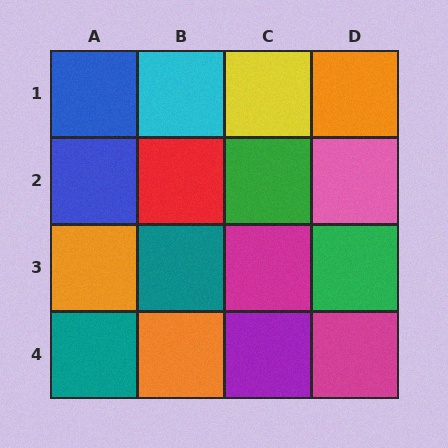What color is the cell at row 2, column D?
Pink.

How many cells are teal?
2 cells are teal.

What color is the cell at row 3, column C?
Magenta.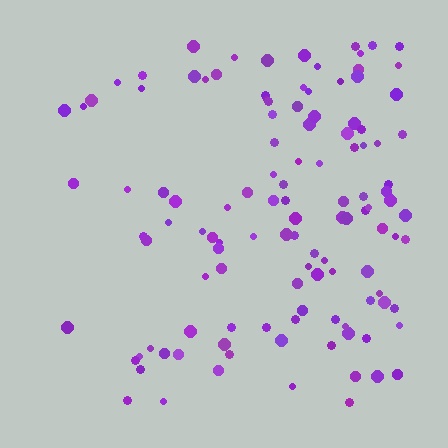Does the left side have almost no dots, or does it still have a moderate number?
Still a moderate number, just noticeably fewer than the right.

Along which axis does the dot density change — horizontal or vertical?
Horizontal.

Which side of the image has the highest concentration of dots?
The right.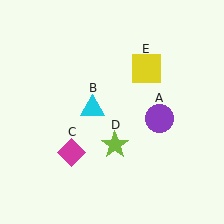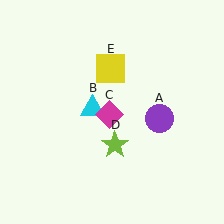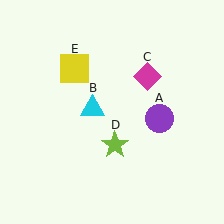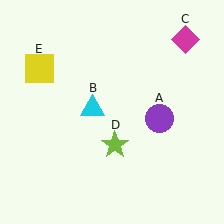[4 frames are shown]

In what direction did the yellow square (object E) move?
The yellow square (object E) moved left.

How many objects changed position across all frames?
2 objects changed position: magenta diamond (object C), yellow square (object E).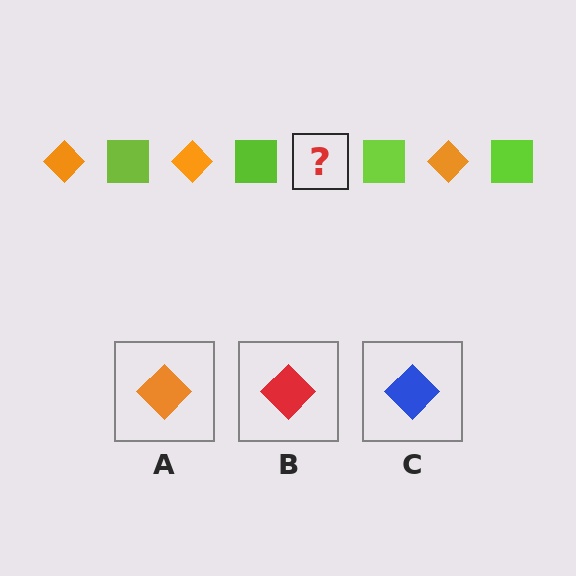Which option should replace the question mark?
Option A.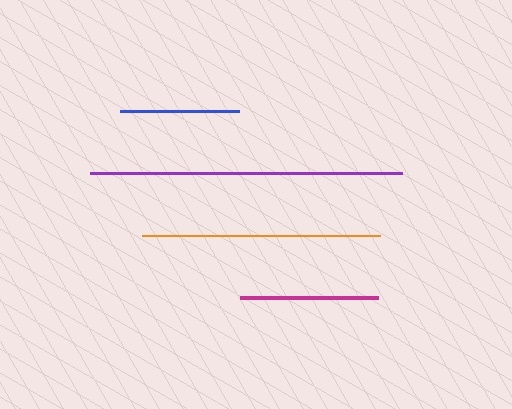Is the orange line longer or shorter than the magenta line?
The orange line is longer than the magenta line.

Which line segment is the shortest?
The blue line is the shortest at approximately 119 pixels.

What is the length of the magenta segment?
The magenta segment is approximately 138 pixels long.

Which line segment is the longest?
The purple line is the longest at approximately 312 pixels.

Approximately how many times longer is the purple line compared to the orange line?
The purple line is approximately 1.3 times the length of the orange line.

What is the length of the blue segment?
The blue segment is approximately 119 pixels long.